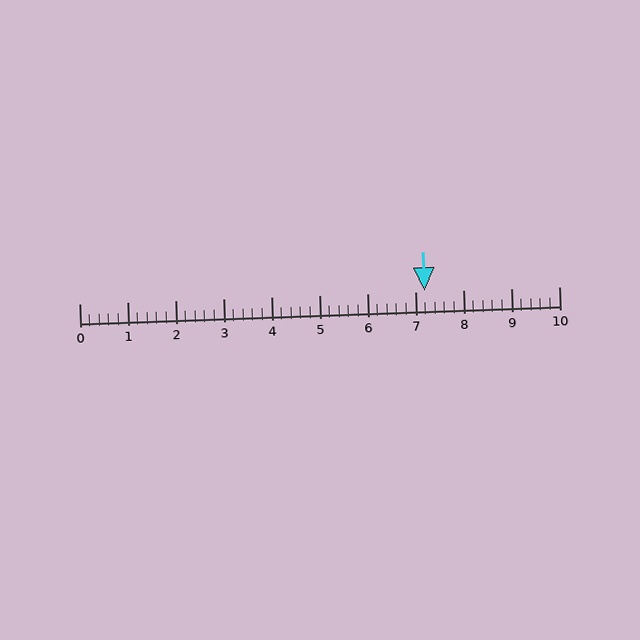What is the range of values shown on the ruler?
The ruler shows values from 0 to 10.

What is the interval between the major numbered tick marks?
The major tick marks are spaced 1 units apart.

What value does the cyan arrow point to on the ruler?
The cyan arrow points to approximately 7.2.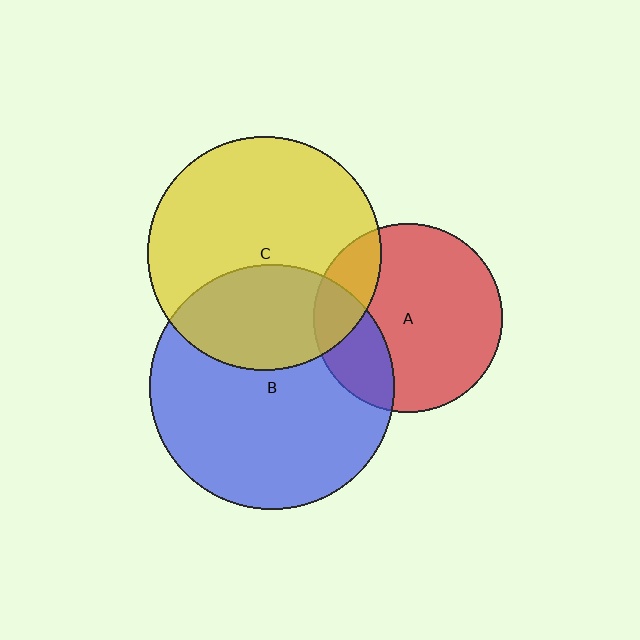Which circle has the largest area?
Circle B (blue).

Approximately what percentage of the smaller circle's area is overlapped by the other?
Approximately 25%.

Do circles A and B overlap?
Yes.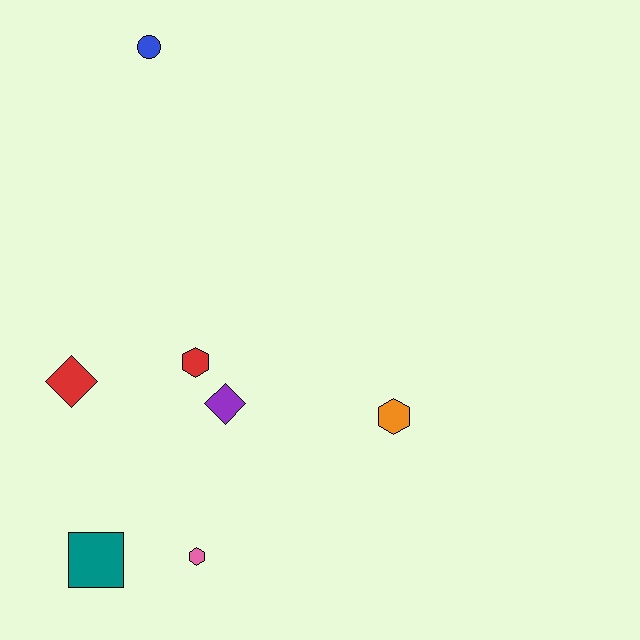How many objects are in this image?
There are 7 objects.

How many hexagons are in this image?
There are 3 hexagons.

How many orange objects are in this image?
There is 1 orange object.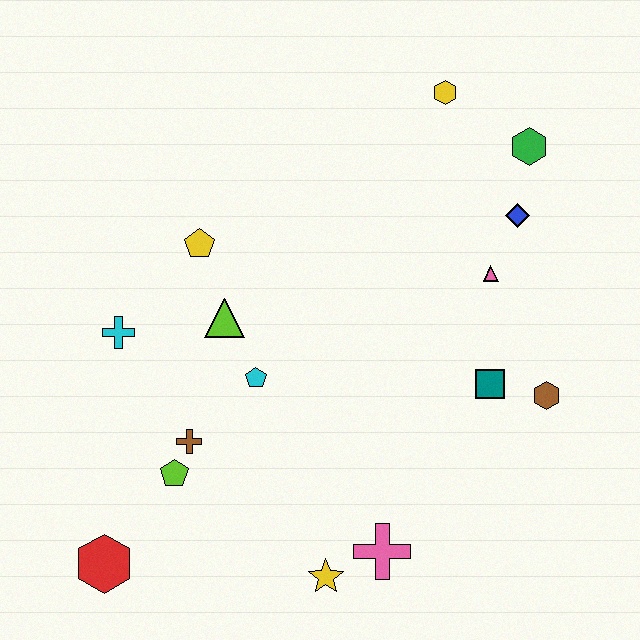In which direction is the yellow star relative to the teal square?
The yellow star is below the teal square.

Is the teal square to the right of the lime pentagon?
Yes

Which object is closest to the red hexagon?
The lime pentagon is closest to the red hexagon.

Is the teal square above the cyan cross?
No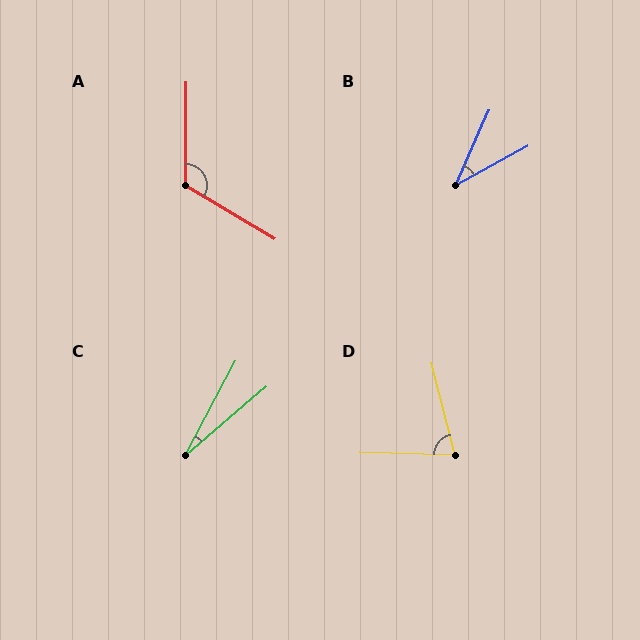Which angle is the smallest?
C, at approximately 21 degrees.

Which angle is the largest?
A, at approximately 120 degrees.